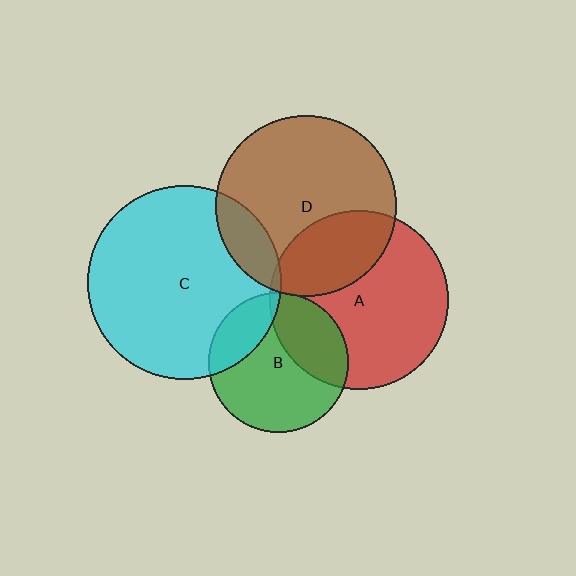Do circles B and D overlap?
Yes.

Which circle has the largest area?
Circle C (cyan).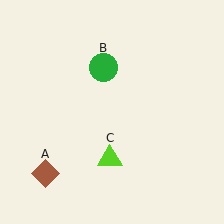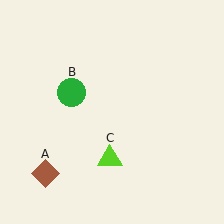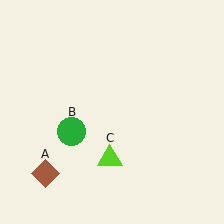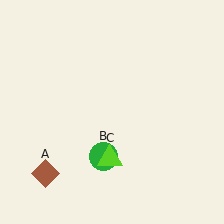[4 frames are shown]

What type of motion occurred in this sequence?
The green circle (object B) rotated counterclockwise around the center of the scene.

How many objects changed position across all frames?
1 object changed position: green circle (object B).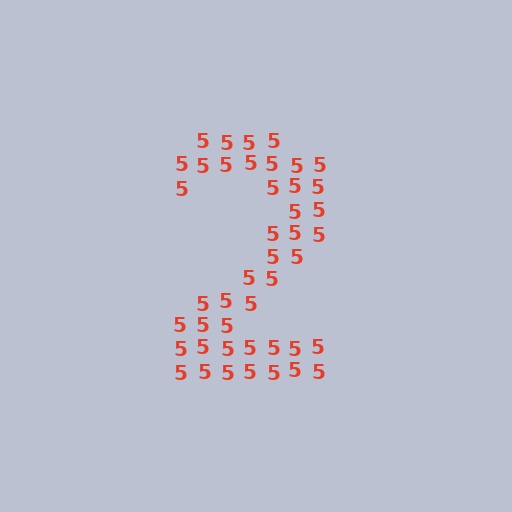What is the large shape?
The large shape is the digit 2.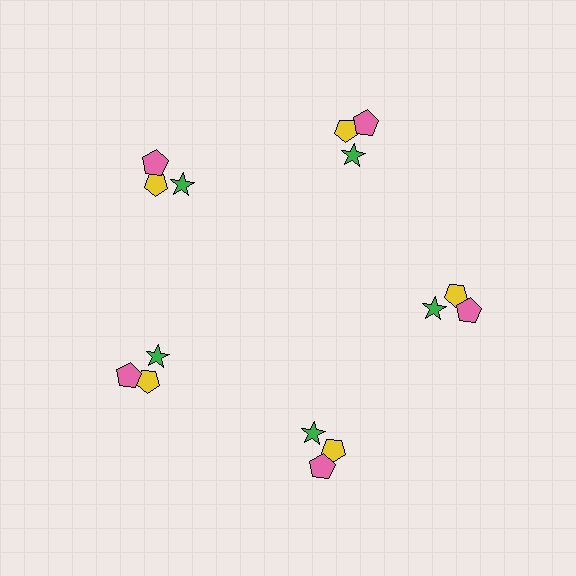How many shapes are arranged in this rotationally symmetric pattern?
There are 15 shapes, arranged in 5 groups of 3.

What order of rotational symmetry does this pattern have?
This pattern has 5-fold rotational symmetry.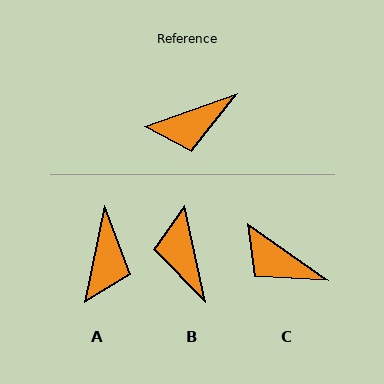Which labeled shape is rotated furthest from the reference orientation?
B, about 98 degrees away.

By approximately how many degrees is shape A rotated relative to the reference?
Approximately 59 degrees counter-clockwise.